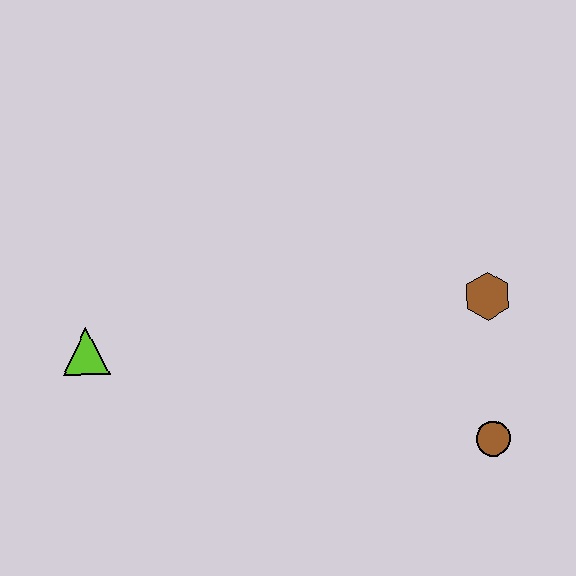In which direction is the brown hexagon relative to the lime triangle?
The brown hexagon is to the right of the lime triangle.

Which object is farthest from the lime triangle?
The brown circle is farthest from the lime triangle.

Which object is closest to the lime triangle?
The brown hexagon is closest to the lime triangle.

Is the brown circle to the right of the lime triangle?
Yes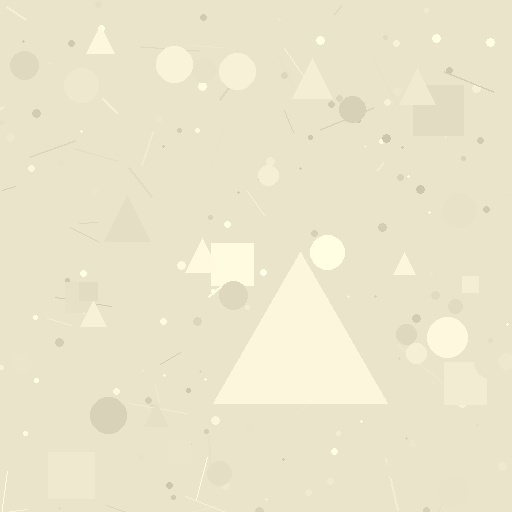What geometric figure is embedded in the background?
A triangle is embedded in the background.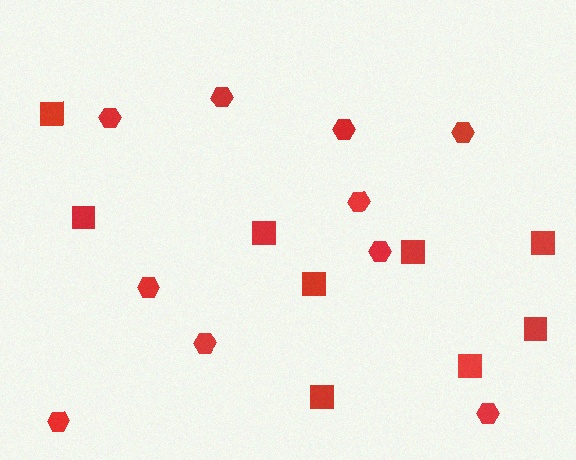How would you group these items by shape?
There are 2 groups: one group of squares (9) and one group of hexagons (10).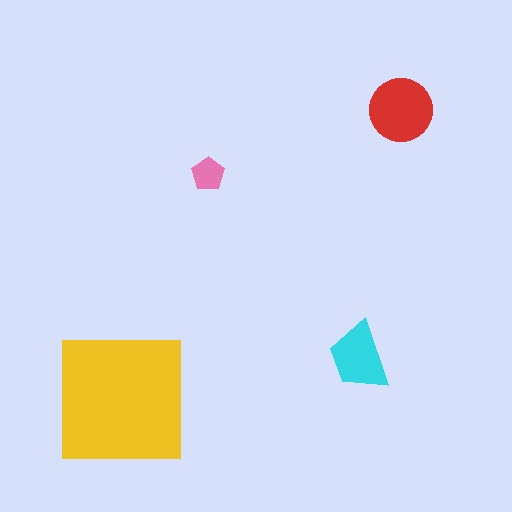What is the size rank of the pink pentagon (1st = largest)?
4th.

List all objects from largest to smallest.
The yellow square, the red circle, the cyan trapezoid, the pink pentagon.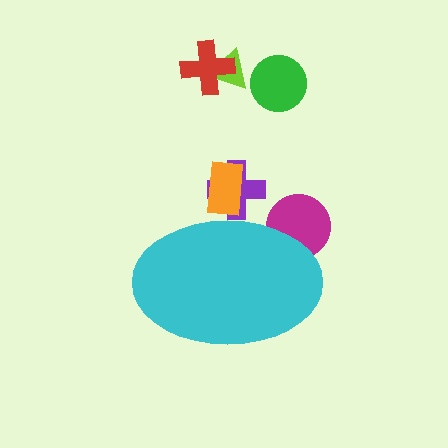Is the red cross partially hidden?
No, the red cross is fully visible.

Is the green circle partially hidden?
No, the green circle is fully visible.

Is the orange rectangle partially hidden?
Yes, the orange rectangle is partially hidden behind the cyan ellipse.